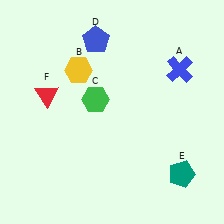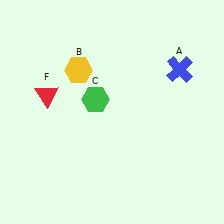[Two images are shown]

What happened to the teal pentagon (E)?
The teal pentagon (E) was removed in Image 2. It was in the bottom-right area of Image 1.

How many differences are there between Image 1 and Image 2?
There are 2 differences between the two images.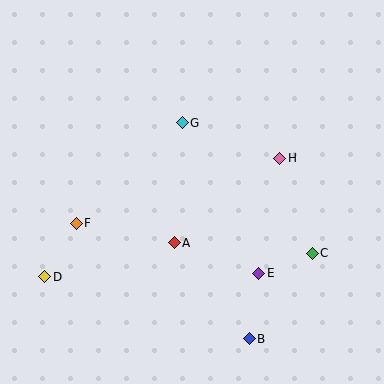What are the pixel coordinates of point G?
Point G is at (182, 123).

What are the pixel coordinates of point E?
Point E is at (259, 273).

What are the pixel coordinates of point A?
Point A is at (174, 243).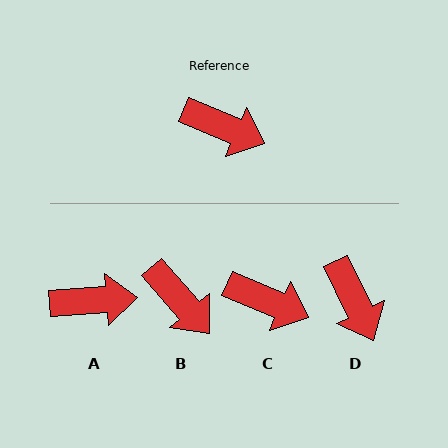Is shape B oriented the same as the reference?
No, it is off by about 26 degrees.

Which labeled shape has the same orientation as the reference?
C.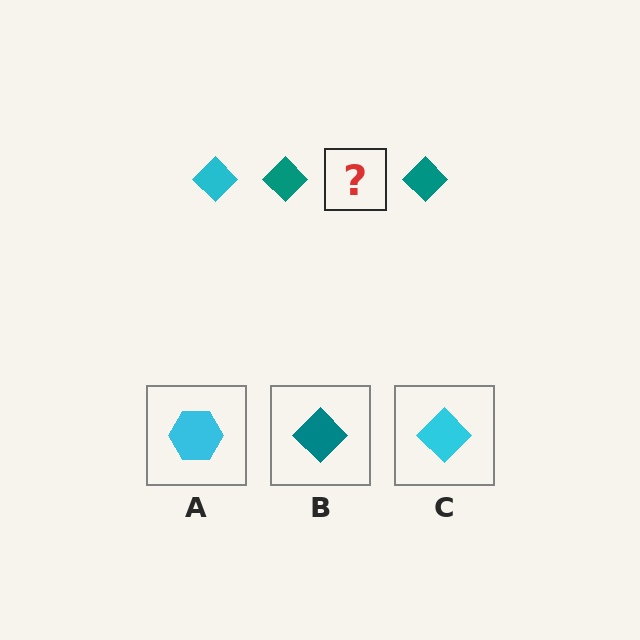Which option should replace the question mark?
Option C.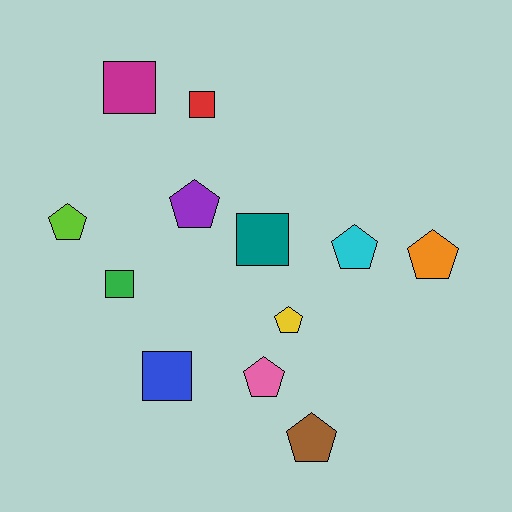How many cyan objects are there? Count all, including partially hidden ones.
There is 1 cyan object.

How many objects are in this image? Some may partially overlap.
There are 12 objects.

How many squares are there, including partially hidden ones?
There are 5 squares.